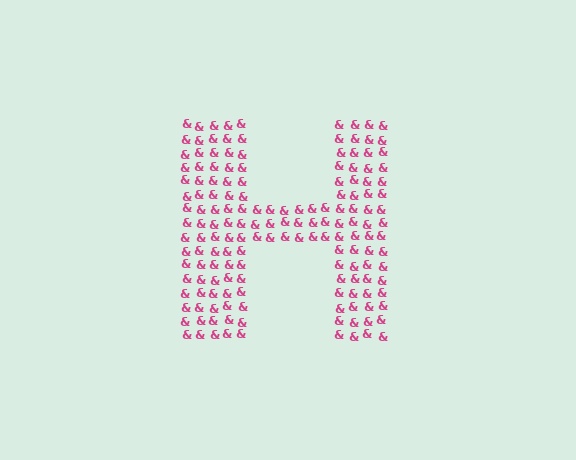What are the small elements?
The small elements are ampersands.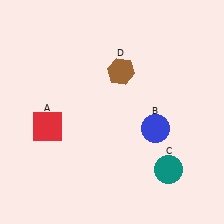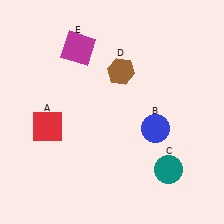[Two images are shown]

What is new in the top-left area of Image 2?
A magenta square (E) was added in the top-left area of Image 2.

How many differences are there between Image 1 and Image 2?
There is 1 difference between the two images.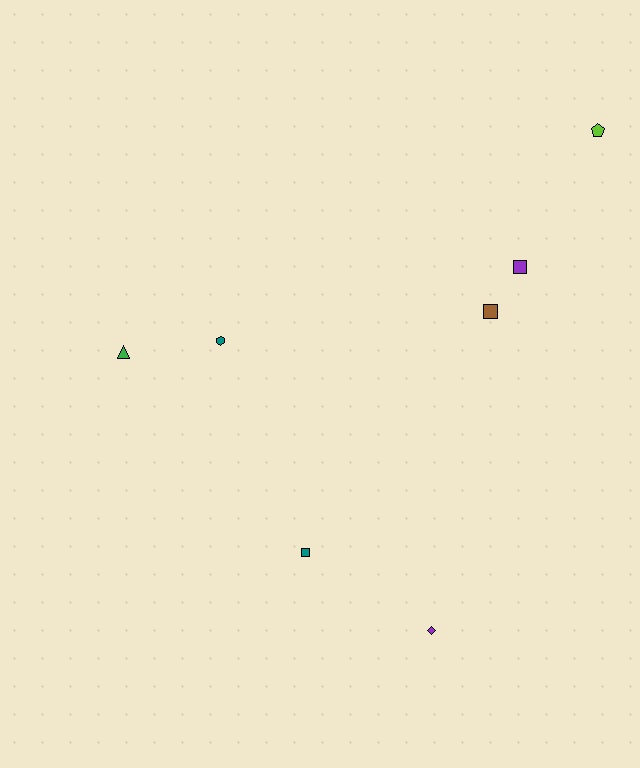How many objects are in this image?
There are 7 objects.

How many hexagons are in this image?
There is 1 hexagon.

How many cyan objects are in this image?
There are no cyan objects.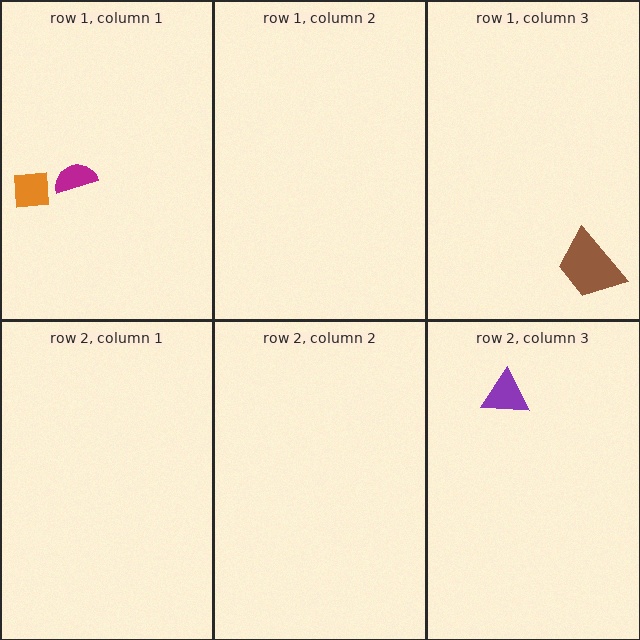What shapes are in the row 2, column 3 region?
The purple triangle.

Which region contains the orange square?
The row 1, column 1 region.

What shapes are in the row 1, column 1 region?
The magenta semicircle, the orange square.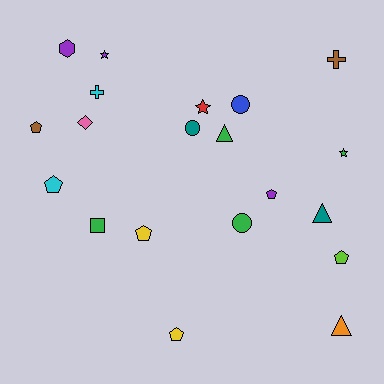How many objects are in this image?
There are 20 objects.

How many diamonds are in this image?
There is 1 diamond.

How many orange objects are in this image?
There is 1 orange object.